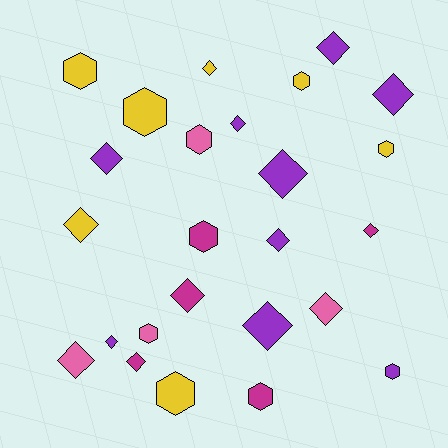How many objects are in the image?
There are 25 objects.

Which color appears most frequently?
Purple, with 9 objects.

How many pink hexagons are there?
There are 2 pink hexagons.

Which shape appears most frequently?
Diamond, with 15 objects.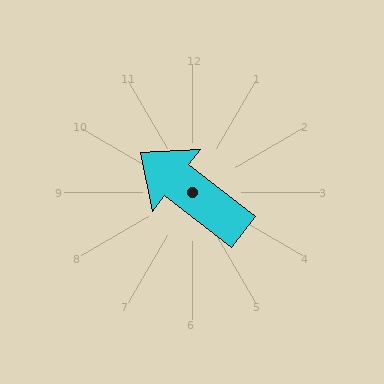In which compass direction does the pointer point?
Northwest.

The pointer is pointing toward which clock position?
Roughly 10 o'clock.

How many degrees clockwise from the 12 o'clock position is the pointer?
Approximately 307 degrees.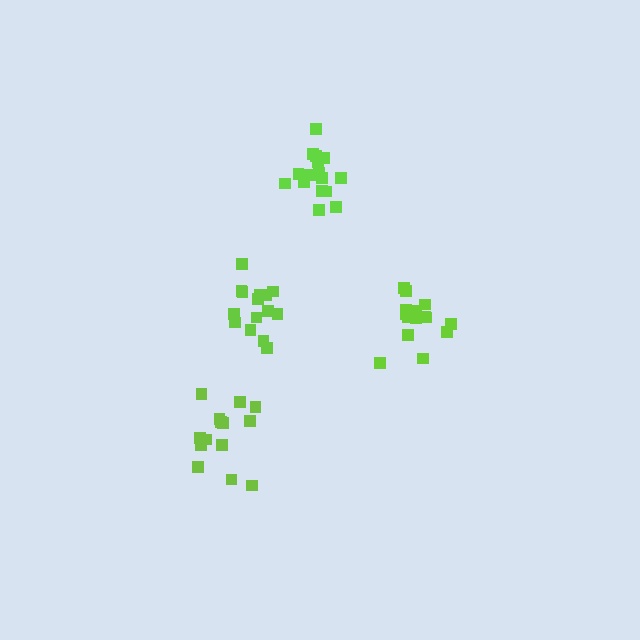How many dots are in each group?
Group 1: 15 dots, Group 2: 17 dots, Group 3: 15 dots, Group 4: 14 dots (61 total).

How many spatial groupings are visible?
There are 4 spatial groupings.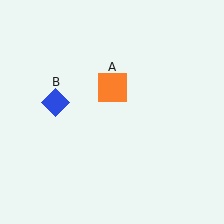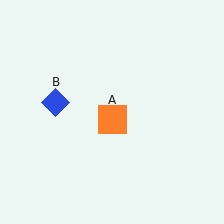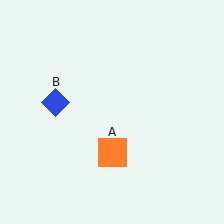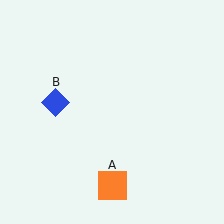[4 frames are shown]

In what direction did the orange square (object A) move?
The orange square (object A) moved down.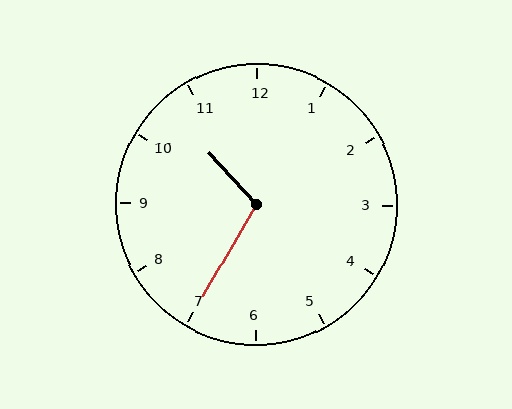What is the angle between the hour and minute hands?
Approximately 108 degrees.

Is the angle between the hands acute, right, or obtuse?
It is obtuse.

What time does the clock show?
10:35.